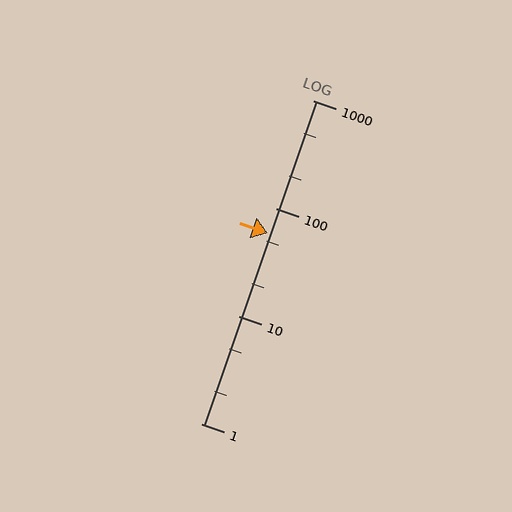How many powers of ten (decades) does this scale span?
The scale spans 3 decades, from 1 to 1000.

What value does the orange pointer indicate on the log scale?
The pointer indicates approximately 59.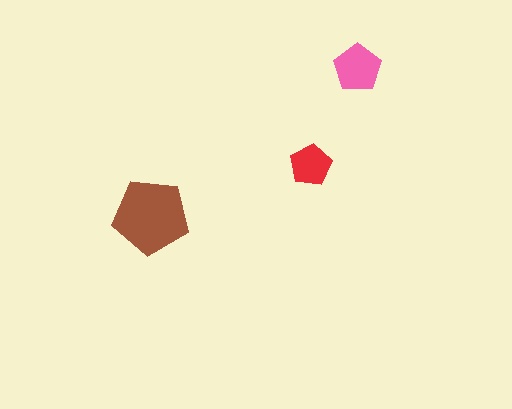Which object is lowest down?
The brown pentagon is bottommost.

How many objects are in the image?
There are 3 objects in the image.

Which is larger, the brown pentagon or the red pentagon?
The brown one.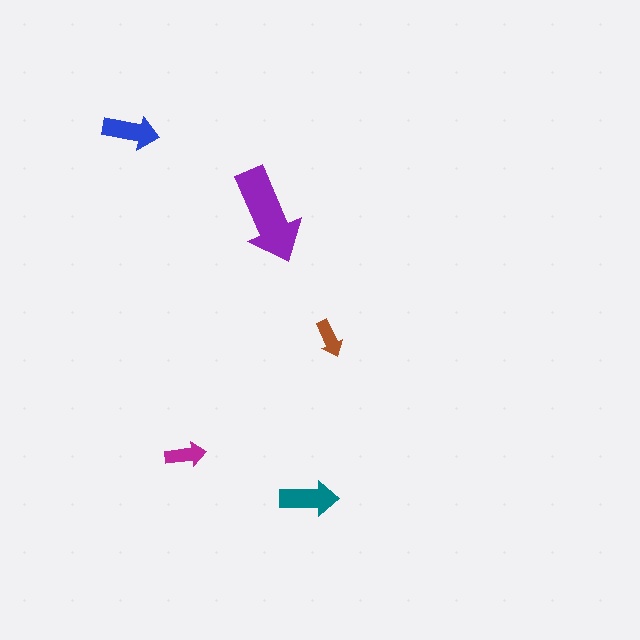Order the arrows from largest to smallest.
the purple one, the teal one, the blue one, the magenta one, the brown one.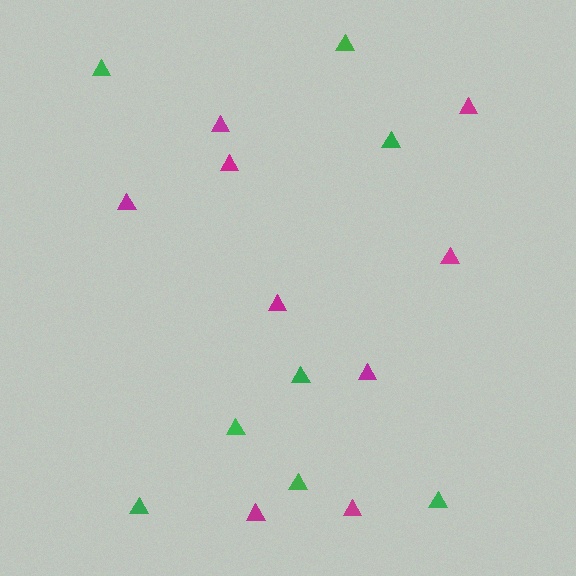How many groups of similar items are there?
There are 2 groups: one group of magenta triangles (9) and one group of green triangles (8).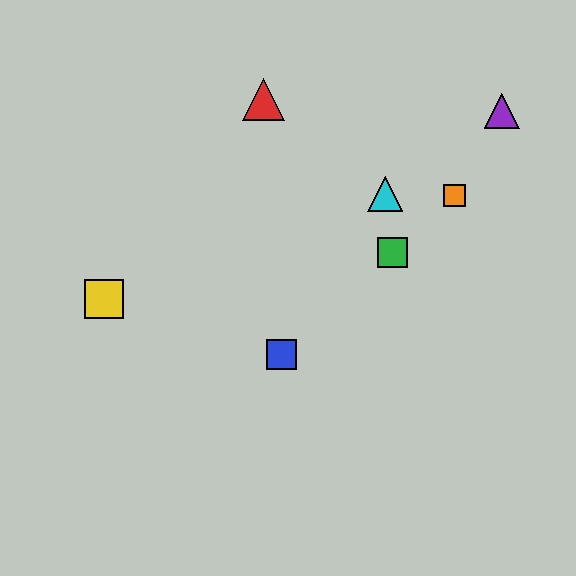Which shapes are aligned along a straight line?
The blue square, the green square, the orange square are aligned along a straight line.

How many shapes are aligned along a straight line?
3 shapes (the blue square, the green square, the orange square) are aligned along a straight line.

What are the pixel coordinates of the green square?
The green square is at (393, 252).